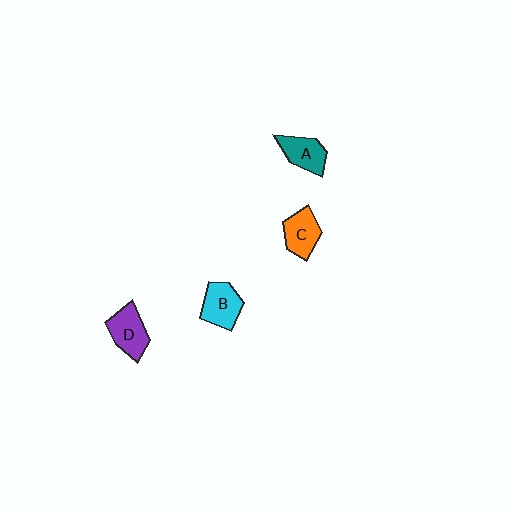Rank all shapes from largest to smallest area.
From largest to smallest: D (purple), B (cyan), C (orange), A (teal).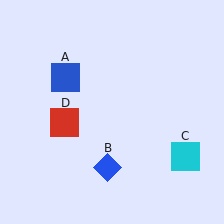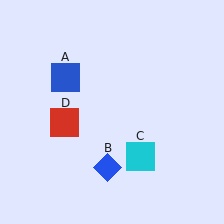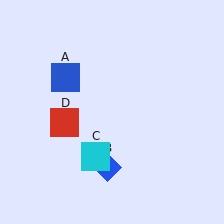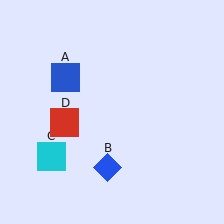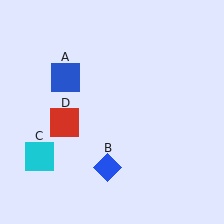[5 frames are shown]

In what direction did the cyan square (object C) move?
The cyan square (object C) moved left.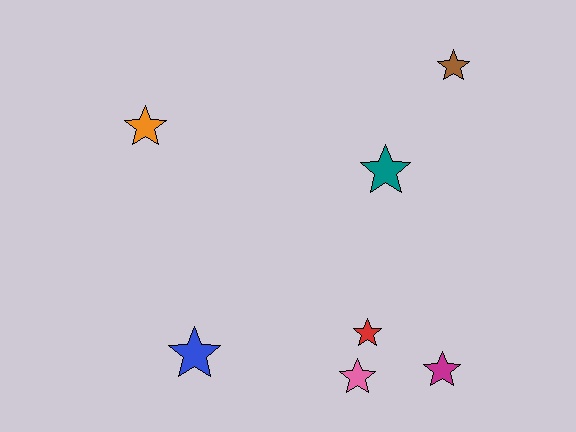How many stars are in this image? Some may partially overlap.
There are 7 stars.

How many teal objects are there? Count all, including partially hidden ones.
There is 1 teal object.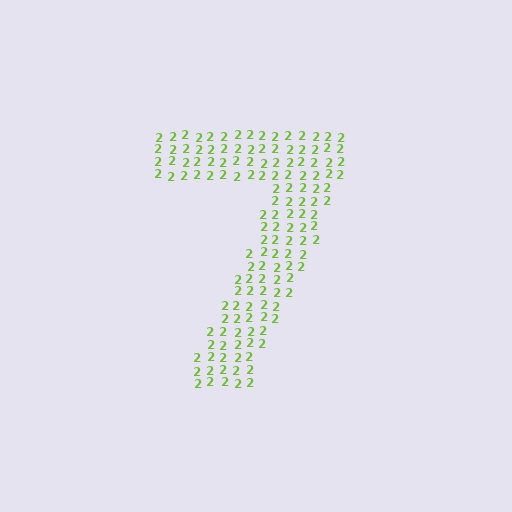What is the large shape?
The large shape is the digit 7.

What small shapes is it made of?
It is made of small digit 2's.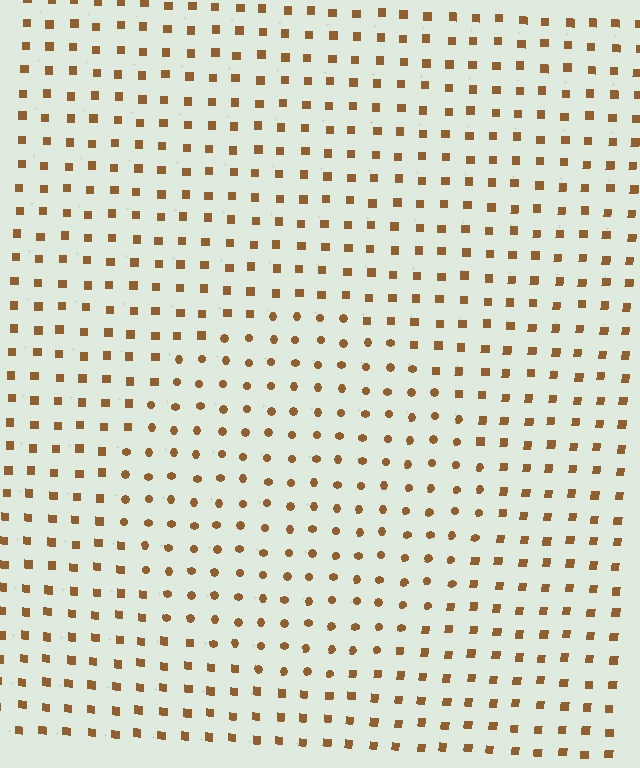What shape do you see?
I see a circle.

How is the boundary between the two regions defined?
The boundary is defined by a change in element shape: circles inside vs. squares outside. All elements share the same color and spacing.